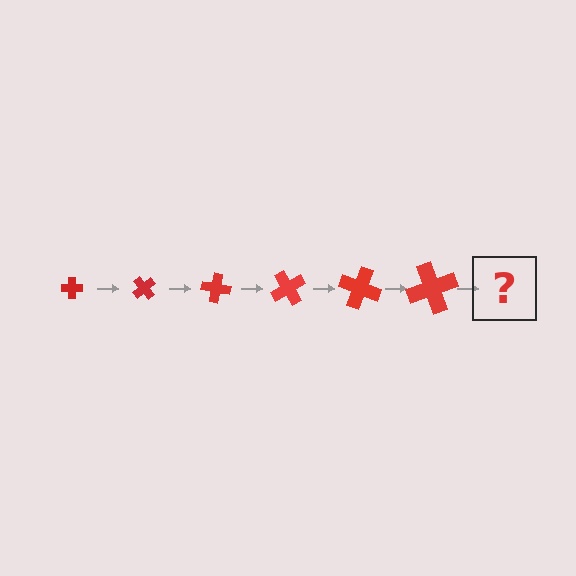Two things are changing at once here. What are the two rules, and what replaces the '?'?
The two rules are that the cross grows larger each step and it rotates 50 degrees each step. The '?' should be a cross, larger than the previous one and rotated 300 degrees from the start.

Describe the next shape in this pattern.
It should be a cross, larger than the previous one and rotated 300 degrees from the start.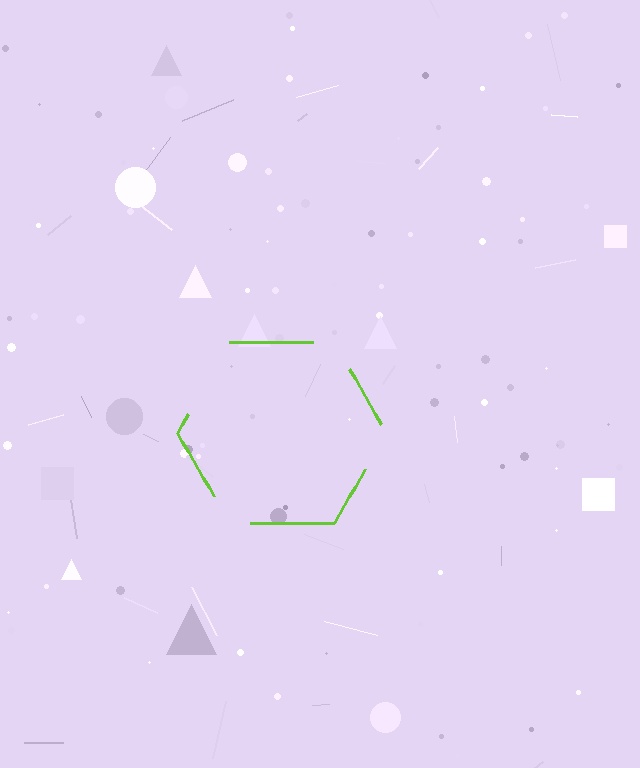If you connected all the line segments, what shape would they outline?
They would outline a hexagon.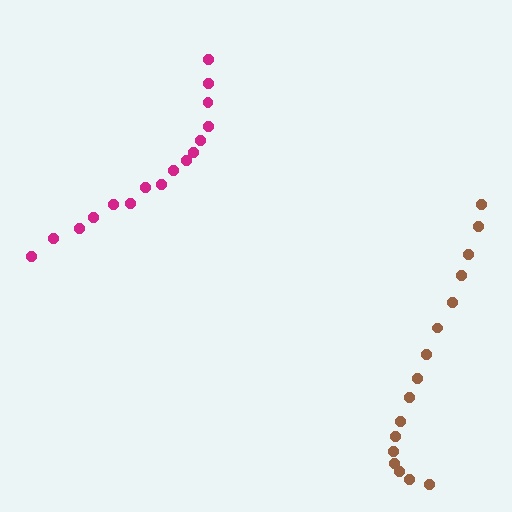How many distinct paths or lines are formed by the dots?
There are 2 distinct paths.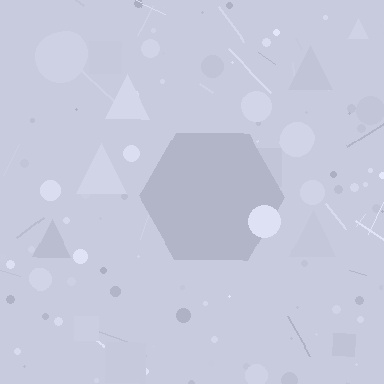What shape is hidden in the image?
A hexagon is hidden in the image.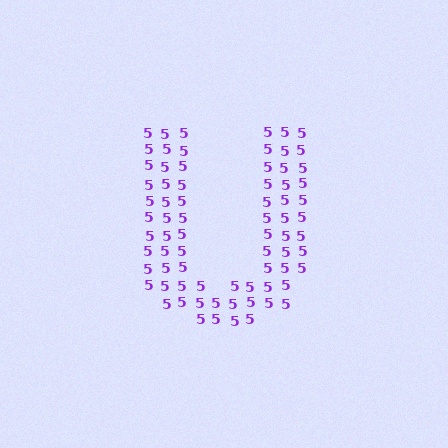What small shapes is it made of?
It is made of small digit 5's.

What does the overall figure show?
The overall figure shows the letter U.